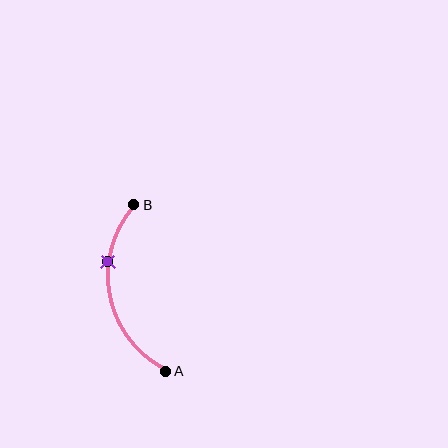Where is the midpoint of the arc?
The arc midpoint is the point on the curve farthest from the straight line joining A and B. It sits to the left of that line.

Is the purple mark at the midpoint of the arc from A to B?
No. The purple mark lies on the arc but is closer to endpoint B. The arc midpoint would be at the point on the curve equidistant along the arc from both A and B.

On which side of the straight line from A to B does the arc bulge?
The arc bulges to the left of the straight line connecting A and B.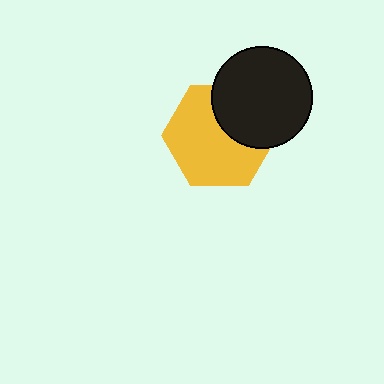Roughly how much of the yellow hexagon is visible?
Most of it is visible (roughly 67%).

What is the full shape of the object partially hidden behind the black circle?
The partially hidden object is a yellow hexagon.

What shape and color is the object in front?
The object in front is a black circle.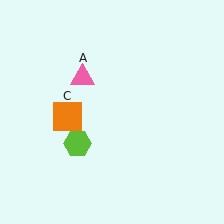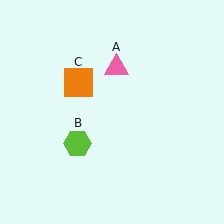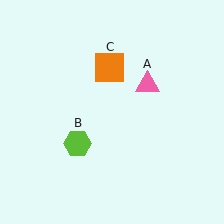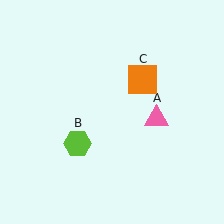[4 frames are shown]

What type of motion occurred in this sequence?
The pink triangle (object A), orange square (object C) rotated clockwise around the center of the scene.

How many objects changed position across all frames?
2 objects changed position: pink triangle (object A), orange square (object C).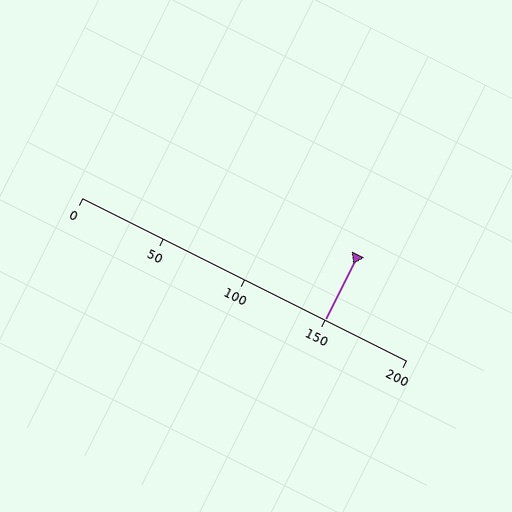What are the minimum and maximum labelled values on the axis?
The axis runs from 0 to 200.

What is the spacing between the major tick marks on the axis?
The major ticks are spaced 50 apart.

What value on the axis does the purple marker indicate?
The marker indicates approximately 150.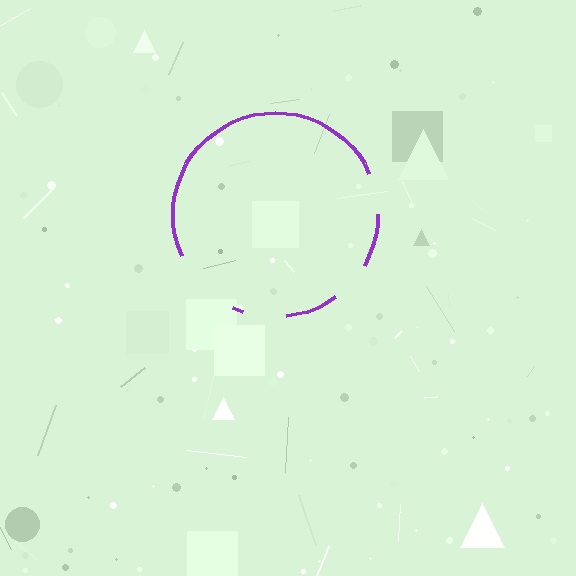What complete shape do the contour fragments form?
The contour fragments form a circle.